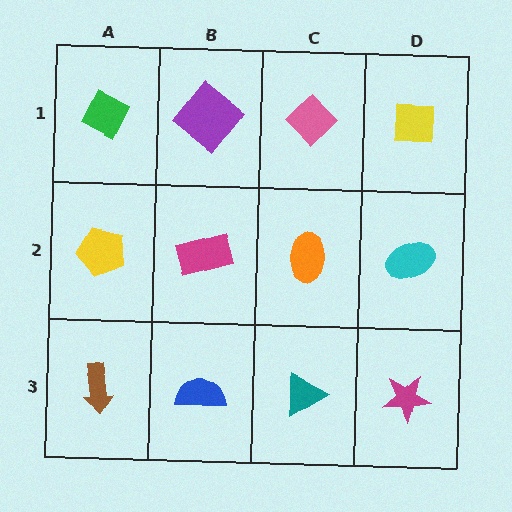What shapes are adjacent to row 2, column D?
A yellow square (row 1, column D), a magenta star (row 3, column D), an orange ellipse (row 2, column C).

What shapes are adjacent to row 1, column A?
A yellow pentagon (row 2, column A), a purple diamond (row 1, column B).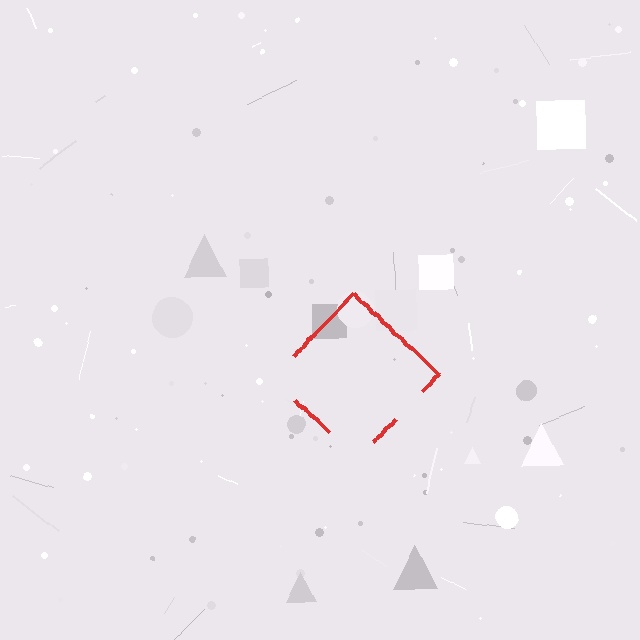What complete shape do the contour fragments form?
The contour fragments form a diamond.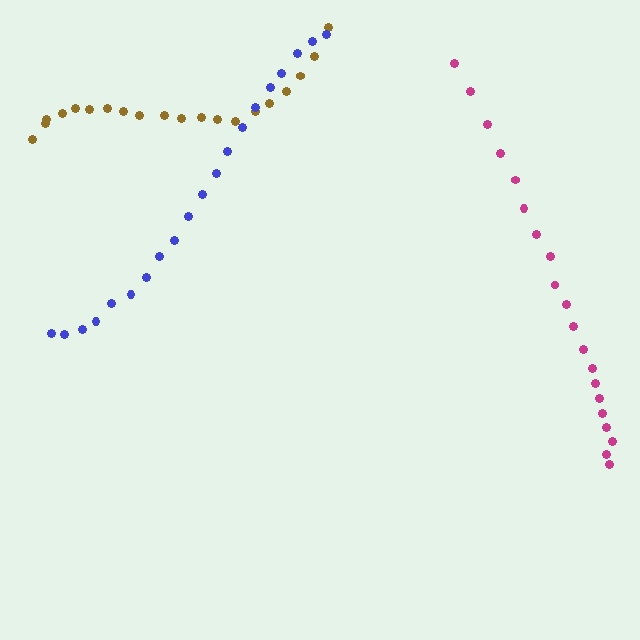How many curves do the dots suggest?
There are 3 distinct paths.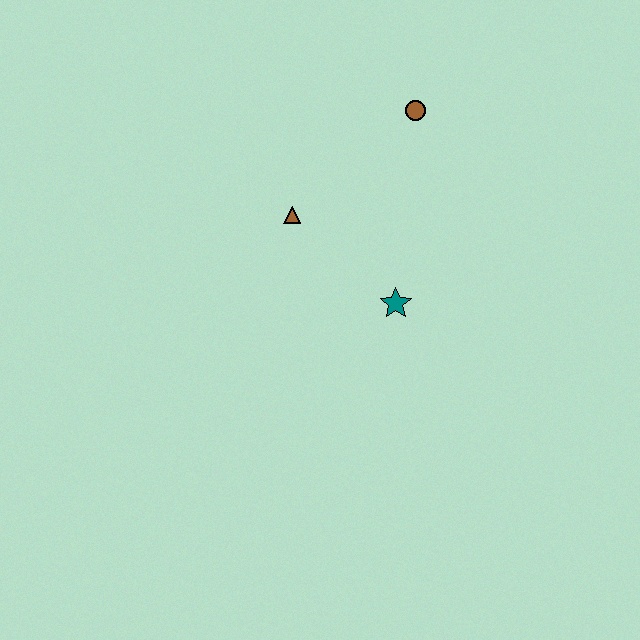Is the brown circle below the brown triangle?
No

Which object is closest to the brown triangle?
The teal star is closest to the brown triangle.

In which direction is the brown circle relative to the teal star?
The brown circle is above the teal star.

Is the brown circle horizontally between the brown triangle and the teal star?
No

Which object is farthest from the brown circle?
The teal star is farthest from the brown circle.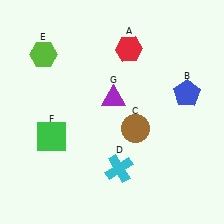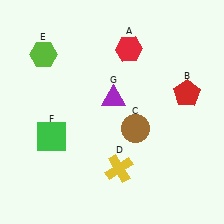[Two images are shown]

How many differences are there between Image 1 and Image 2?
There are 2 differences between the two images.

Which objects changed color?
B changed from blue to red. D changed from cyan to yellow.